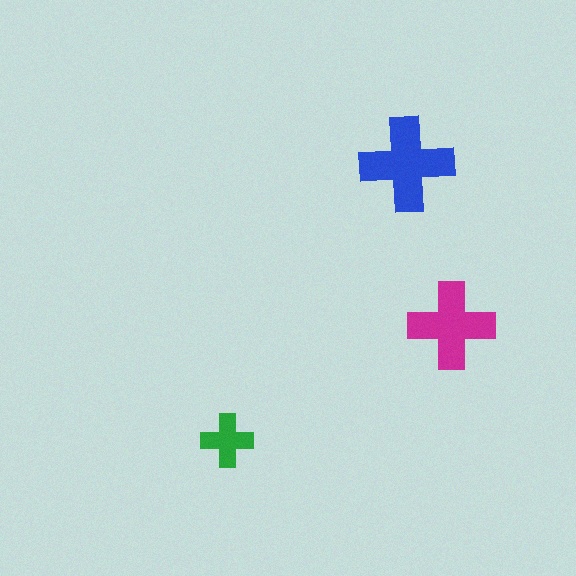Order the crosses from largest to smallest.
the blue one, the magenta one, the green one.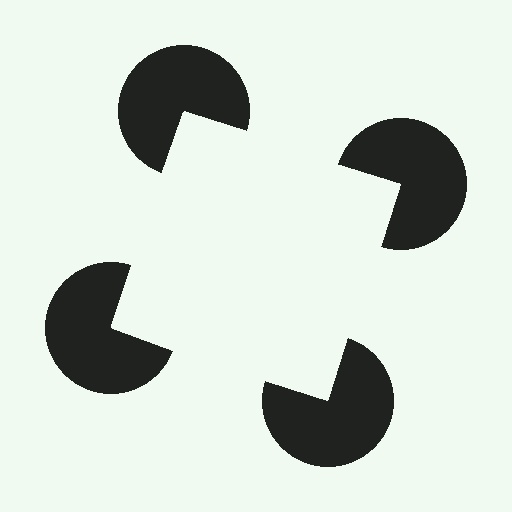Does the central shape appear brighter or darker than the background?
It typically appears slightly brighter than the background, even though no actual brightness change is drawn.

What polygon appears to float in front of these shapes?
An illusory square — its edges are inferred from the aligned wedge cuts in the pac-man discs, not physically drawn.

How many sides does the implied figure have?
4 sides.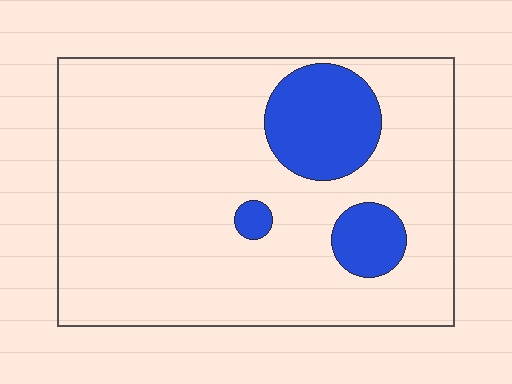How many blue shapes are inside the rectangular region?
3.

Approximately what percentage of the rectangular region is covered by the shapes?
Approximately 15%.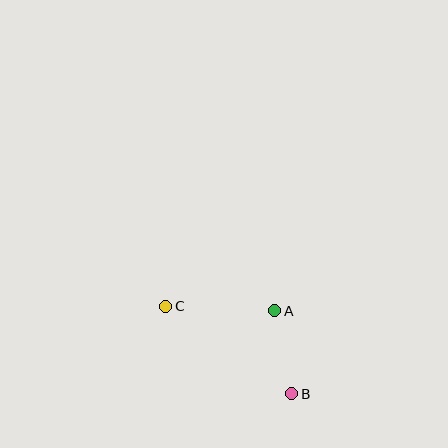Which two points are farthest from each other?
Points B and C are farthest from each other.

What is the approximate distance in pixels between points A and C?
The distance between A and C is approximately 109 pixels.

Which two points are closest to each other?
Points A and B are closest to each other.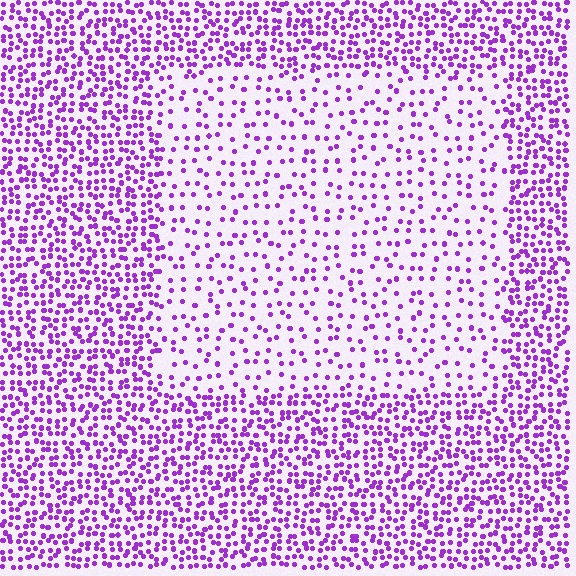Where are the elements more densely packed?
The elements are more densely packed outside the rectangle boundary.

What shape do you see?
I see a rectangle.